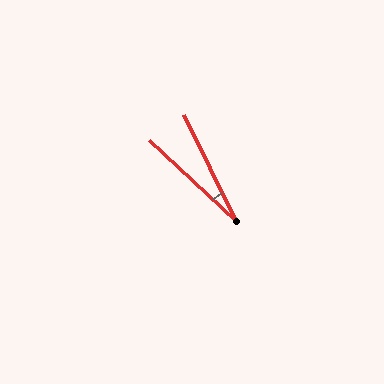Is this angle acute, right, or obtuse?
It is acute.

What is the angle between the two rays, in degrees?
Approximately 21 degrees.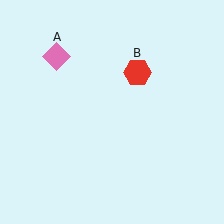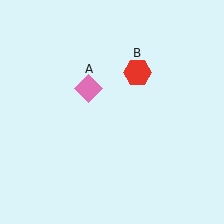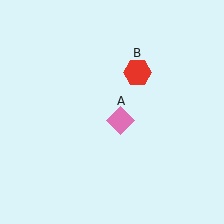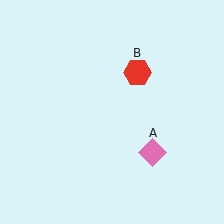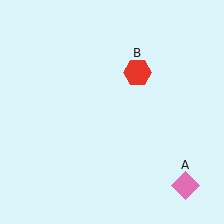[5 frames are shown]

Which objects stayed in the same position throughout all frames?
Red hexagon (object B) remained stationary.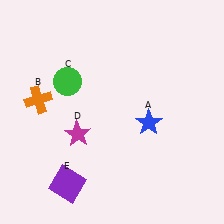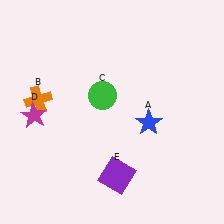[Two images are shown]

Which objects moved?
The objects that moved are: the green circle (C), the magenta star (D), the purple square (E).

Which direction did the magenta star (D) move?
The magenta star (D) moved left.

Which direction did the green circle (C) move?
The green circle (C) moved right.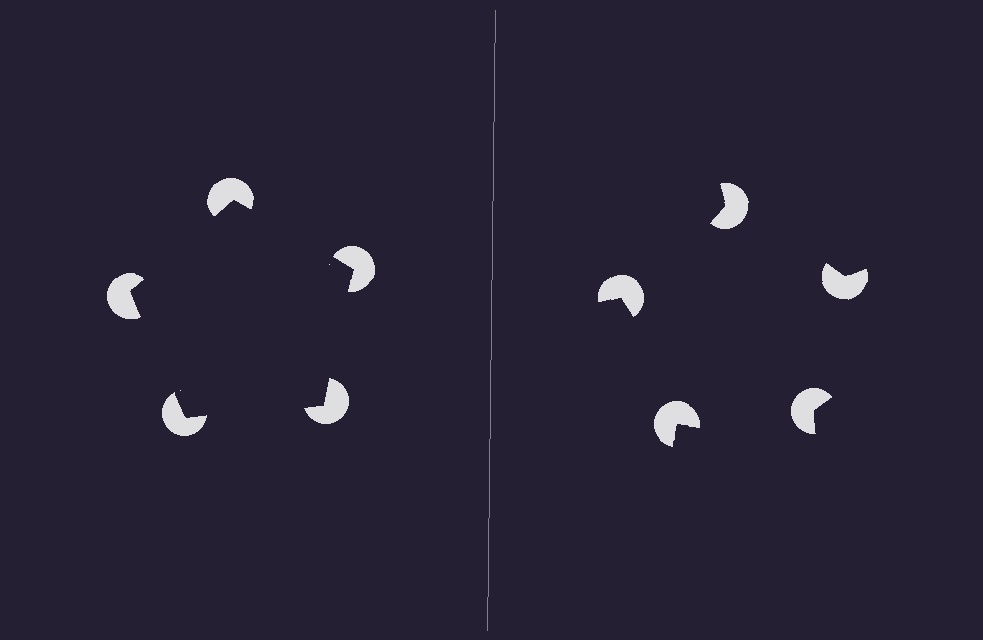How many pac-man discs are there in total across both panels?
10 — 5 on each side.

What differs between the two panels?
The pac-man discs are positioned identically on both sides; only the wedge orientations differ. On the left they align to a pentagon; on the right they are misaligned.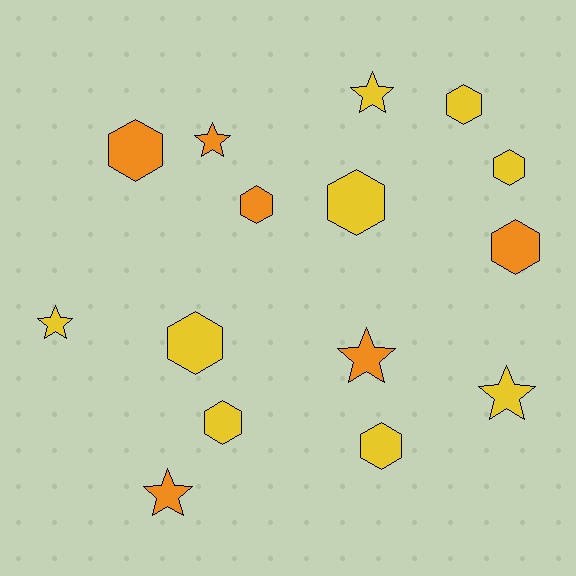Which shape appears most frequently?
Hexagon, with 9 objects.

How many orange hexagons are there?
There are 3 orange hexagons.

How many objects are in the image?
There are 15 objects.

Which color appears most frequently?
Yellow, with 9 objects.